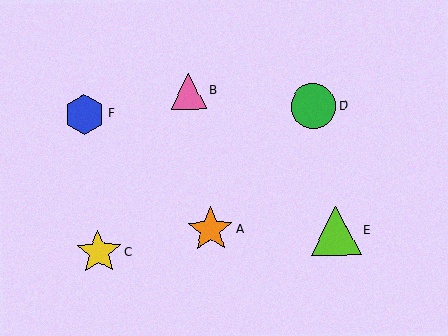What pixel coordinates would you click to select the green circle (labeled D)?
Click at (313, 106) to select the green circle D.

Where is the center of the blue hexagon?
The center of the blue hexagon is at (84, 114).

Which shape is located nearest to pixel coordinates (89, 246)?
The yellow star (labeled C) at (99, 252) is nearest to that location.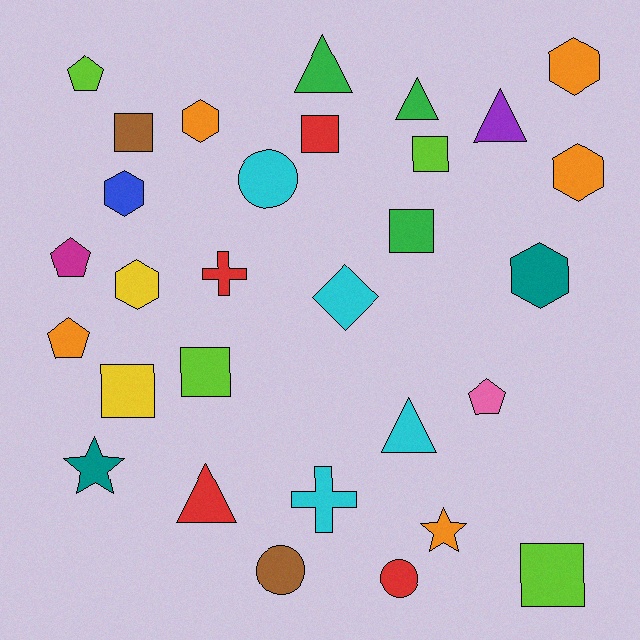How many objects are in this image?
There are 30 objects.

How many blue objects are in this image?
There is 1 blue object.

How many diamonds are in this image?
There is 1 diamond.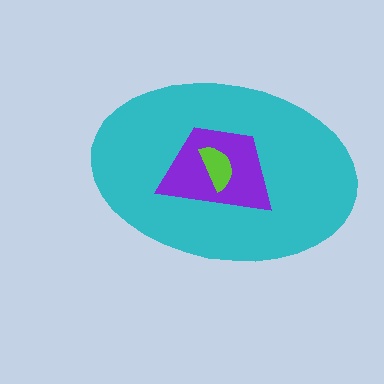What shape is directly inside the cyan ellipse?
The purple trapezoid.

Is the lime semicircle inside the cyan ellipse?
Yes.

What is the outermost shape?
The cyan ellipse.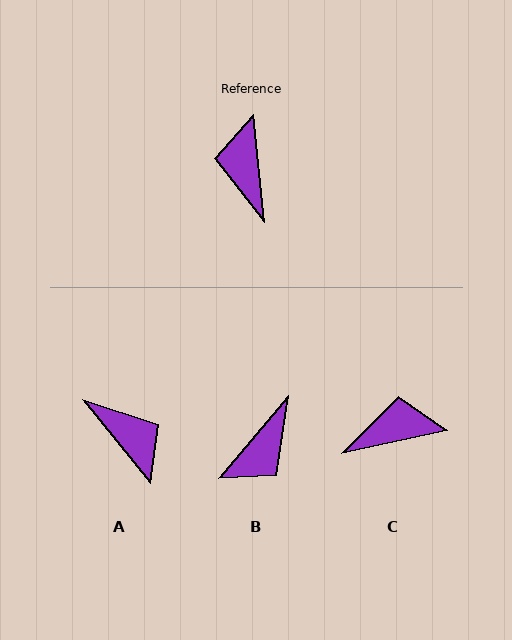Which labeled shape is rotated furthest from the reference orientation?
A, about 147 degrees away.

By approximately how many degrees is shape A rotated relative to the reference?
Approximately 147 degrees clockwise.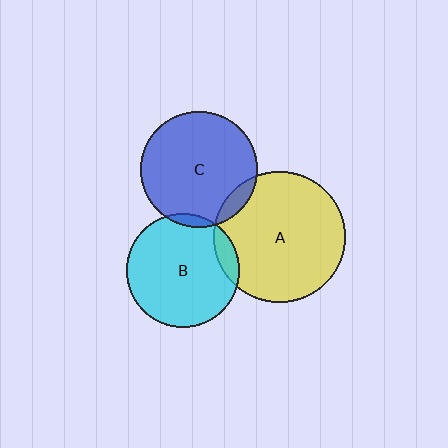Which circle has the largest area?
Circle A (yellow).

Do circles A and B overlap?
Yes.